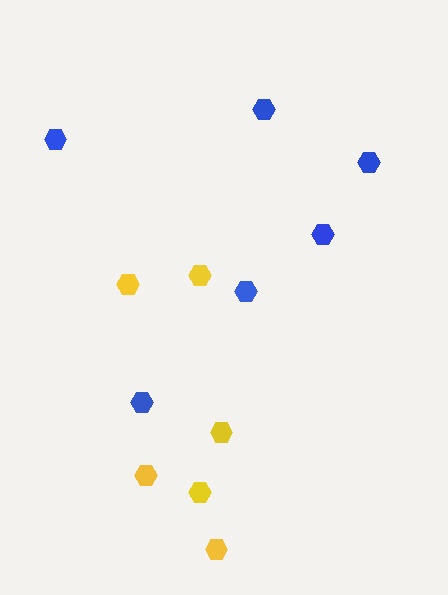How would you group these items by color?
There are 2 groups: one group of blue hexagons (6) and one group of yellow hexagons (6).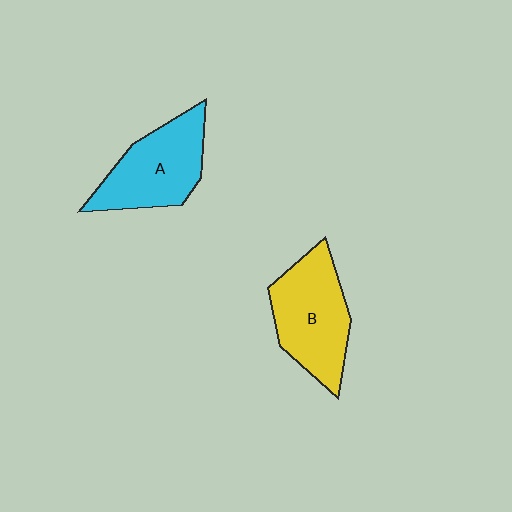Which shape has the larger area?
Shape B (yellow).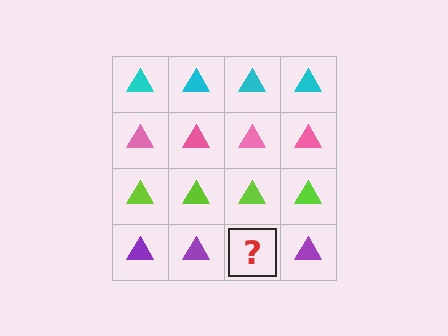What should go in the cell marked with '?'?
The missing cell should contain a purple triangle.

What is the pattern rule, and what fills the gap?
The rule is that each row has a consistent color. The gap should be filled with a purple triangle.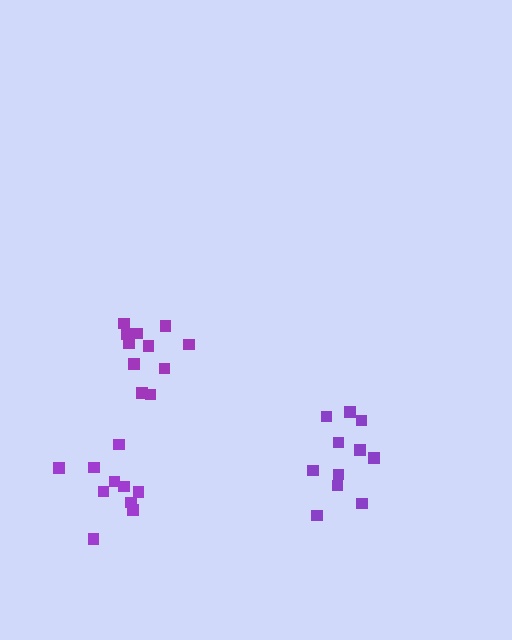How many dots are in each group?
Group 1: 11 dots, Group 2: 10 dots, Group 3: 11 dots (32 total).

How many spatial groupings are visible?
There are 3 spatial groupings.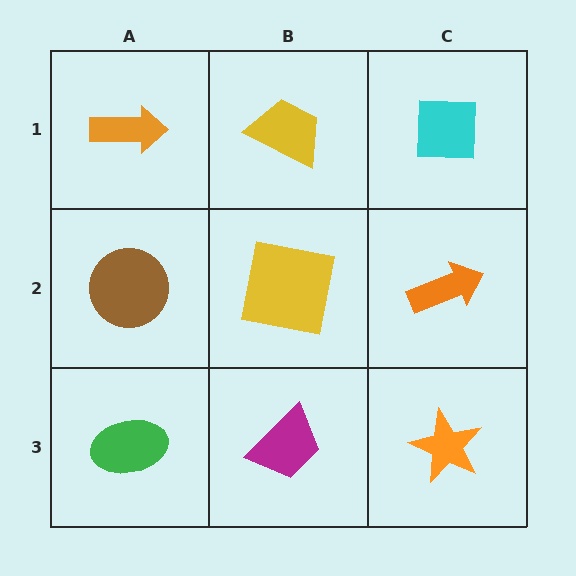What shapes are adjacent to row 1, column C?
An orange arrow (row 2, column C), a yellow trapezoid (row 1, column B).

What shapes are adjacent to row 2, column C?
A cyan square (row 1, column C), an orange star (row 3, column C), a yellow square (row 2, column B).